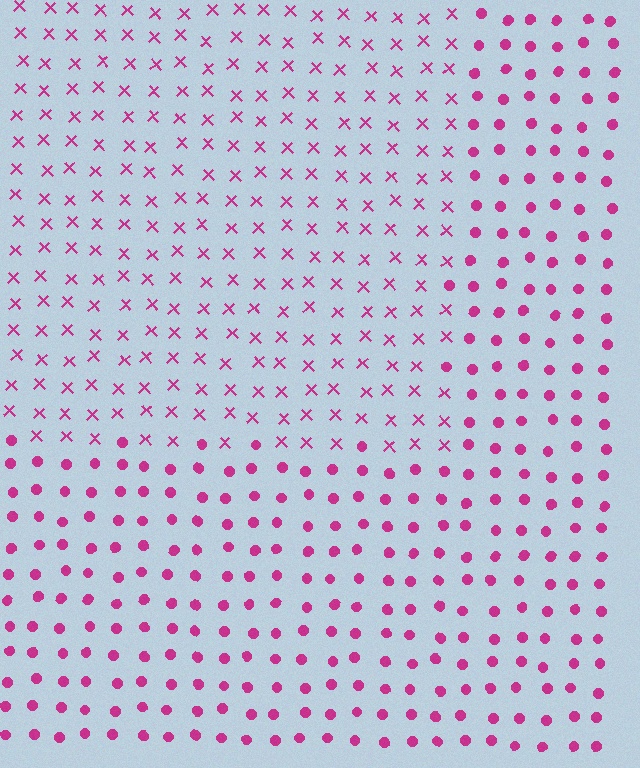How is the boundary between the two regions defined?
The boundary is defined by a change in element shape: X marks inside vs. circles outside. All elements share the same color and spacing.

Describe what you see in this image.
The image is filled with small magenta elements arranged in a uniform grid. A rectangle-shaped region contains X marks, while the surrounding area contains circles. The boundary is defined purely by the change in element shape.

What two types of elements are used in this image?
The image uses X marks inside the rectangle region and circles outside it.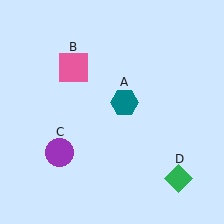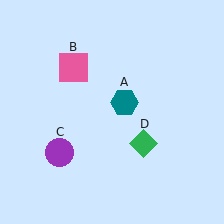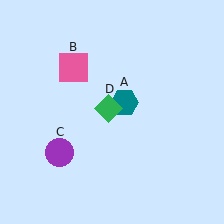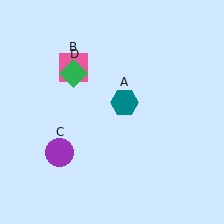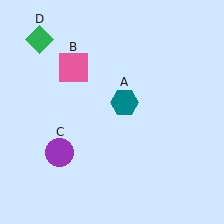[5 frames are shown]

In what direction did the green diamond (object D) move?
The green diamond (object D) moved up and to the left.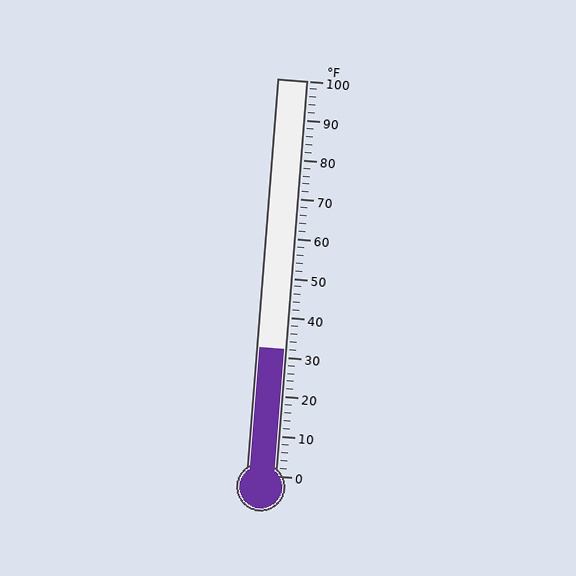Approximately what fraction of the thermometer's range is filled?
The thermometer is filled to approximately 30% of its range.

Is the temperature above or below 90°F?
The temperature is below 90°F.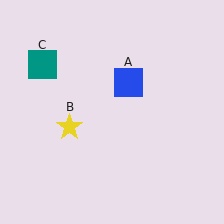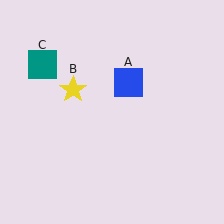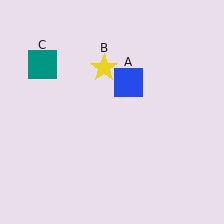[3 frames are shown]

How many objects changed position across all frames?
1 object changed position: yellow star (object B).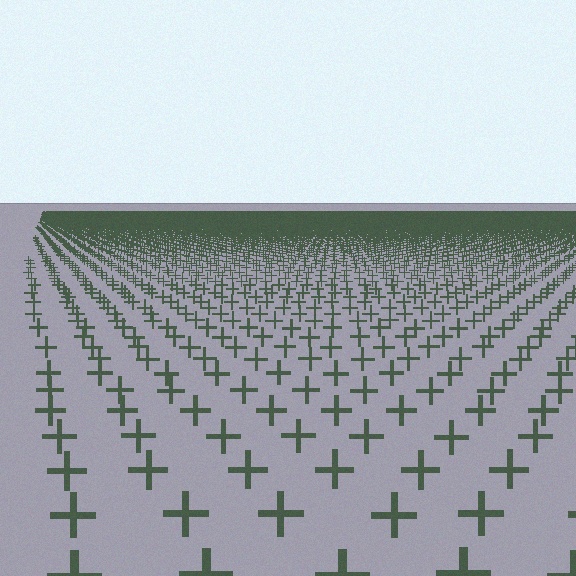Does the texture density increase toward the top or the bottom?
Density increases toward the top.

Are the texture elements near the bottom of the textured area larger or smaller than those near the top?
Larger. Near the bottom, elements are closer to the viewer and appear at a bigger on-screen size.